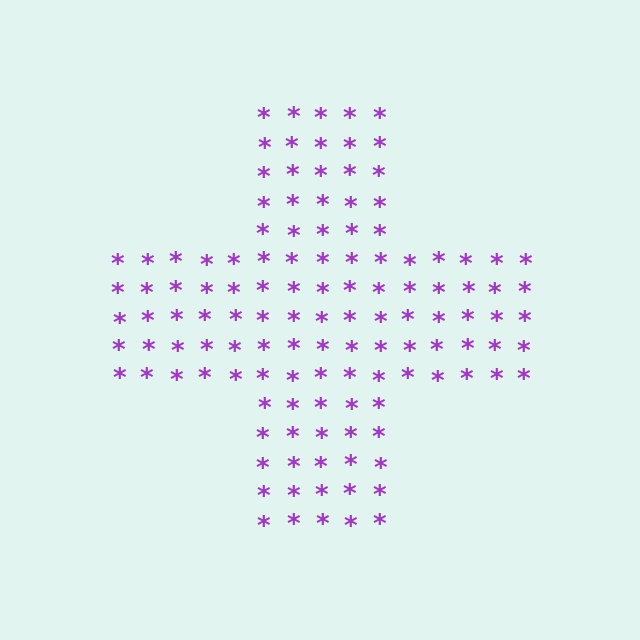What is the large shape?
The large shape is a cross.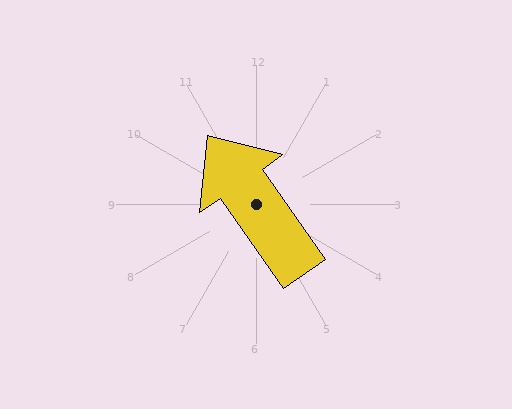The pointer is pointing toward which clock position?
Roughly 11 o'clock.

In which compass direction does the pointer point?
Northwest.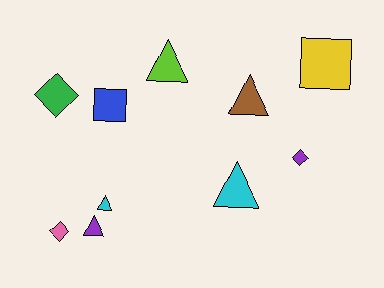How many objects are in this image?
There are 10 objects.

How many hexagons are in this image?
There are no hexagons.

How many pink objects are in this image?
There is 1 pink object.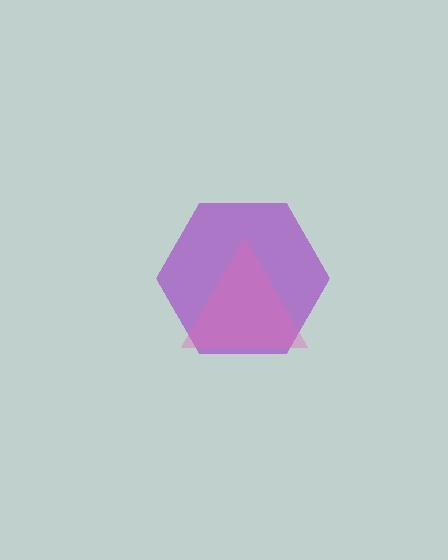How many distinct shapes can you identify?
There are 2 distinct shapes: a purple hexagon, a pink triangle.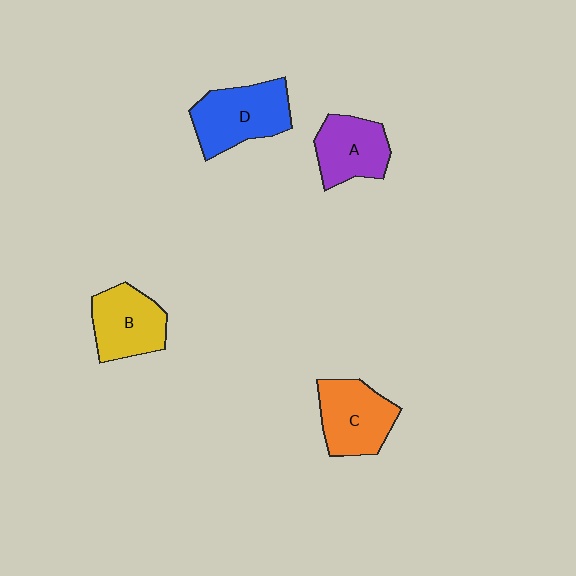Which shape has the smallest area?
Shape A (purple).